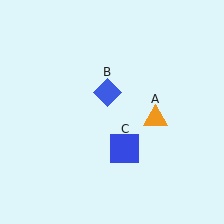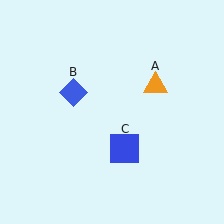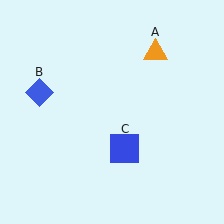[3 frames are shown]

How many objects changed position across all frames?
2 objects changed position: orange triangle (object A), blue diamond (object B).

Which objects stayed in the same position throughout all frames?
Blue square (object C) remained stationary.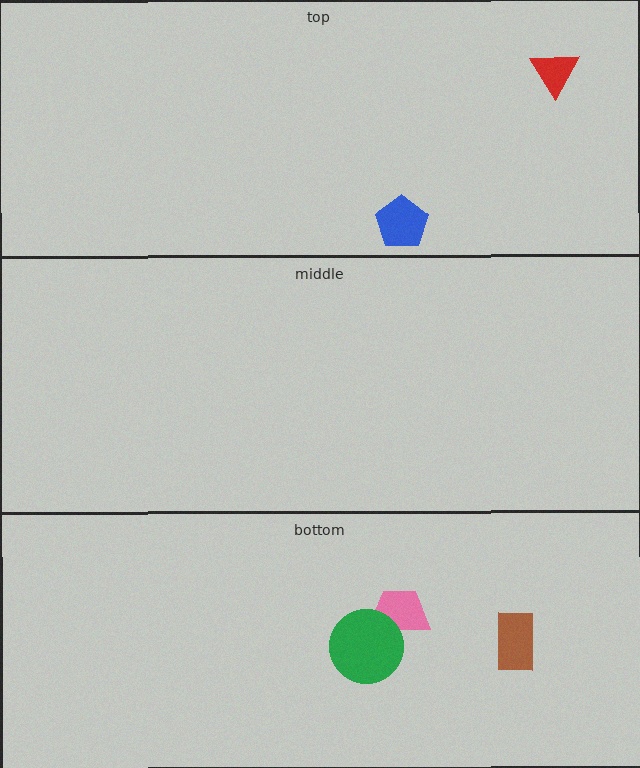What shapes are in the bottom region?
The pink trapezoid, the brown rectangle, the green circle.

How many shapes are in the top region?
2.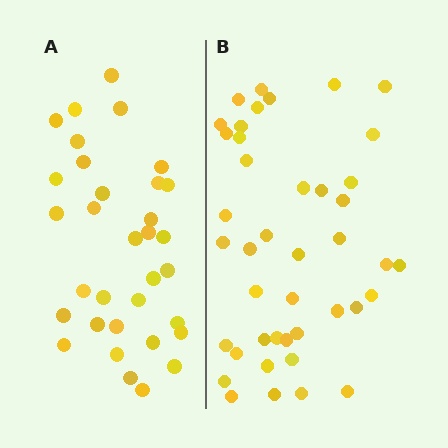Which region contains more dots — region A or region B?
Region B (the right region) has more dots.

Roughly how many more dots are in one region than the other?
Region B has roughly 8 or so more dots than region A.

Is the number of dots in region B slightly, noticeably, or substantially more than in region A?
Region B has noticeably more, but not dramatically so. The ratio is roughly 1.3 to 1.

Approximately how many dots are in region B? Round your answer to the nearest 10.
About 40 dots. (The exact count is 42, which rounds to 40.)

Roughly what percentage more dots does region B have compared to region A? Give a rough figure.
About 25% more.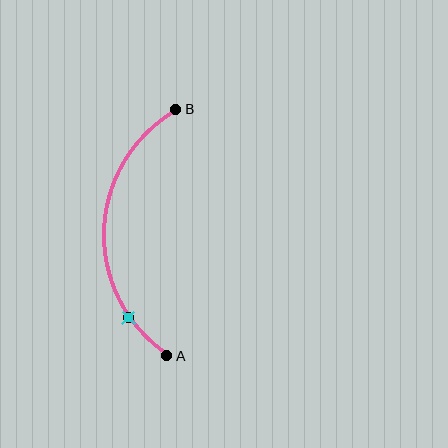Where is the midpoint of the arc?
The arc midpoint is the point on the curve farthest from the straight line joining A and B. It sits to the left of that line.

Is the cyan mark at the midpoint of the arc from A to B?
No. The cyan mark lies on the arc but is closer to endpoint A. The arc midpoint would be at the point on the curve equidistant along the arc from both A and B.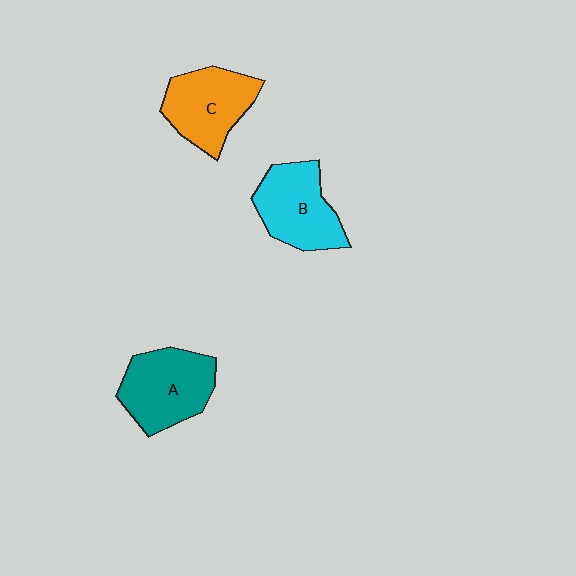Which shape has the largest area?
Shape A (teal).